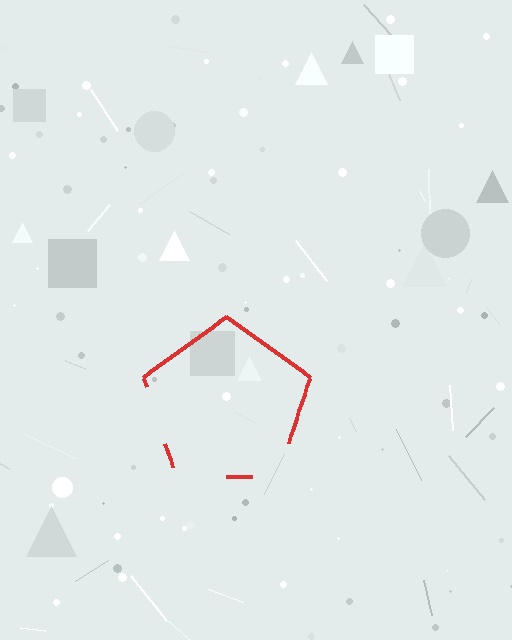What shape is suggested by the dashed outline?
The dashed outline suggests a pentagon.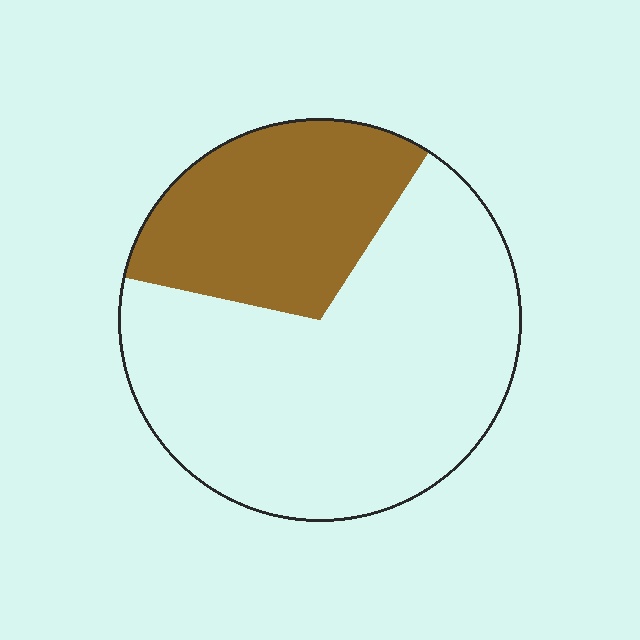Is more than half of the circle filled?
No.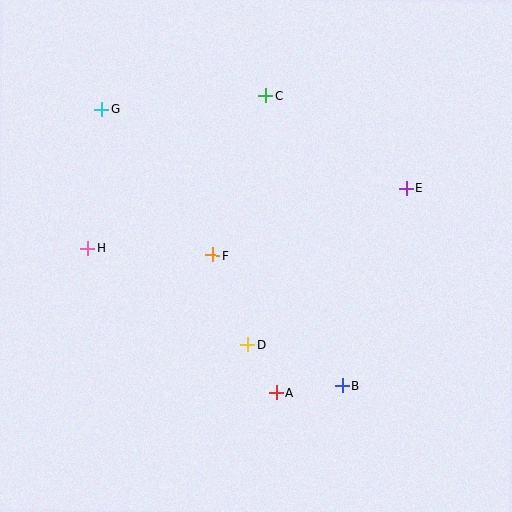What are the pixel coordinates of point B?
Point B is at (342, 386).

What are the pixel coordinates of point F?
Point F is at (213, 255).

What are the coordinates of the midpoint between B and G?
The midpoint between B and G is at (222, 248).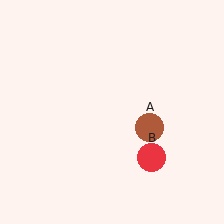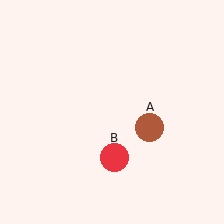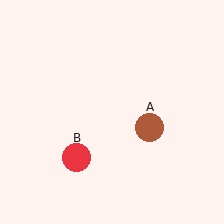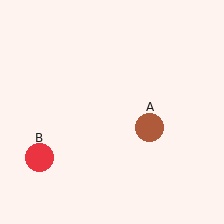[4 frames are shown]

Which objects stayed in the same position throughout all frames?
Brown circle (object A) remained stationary.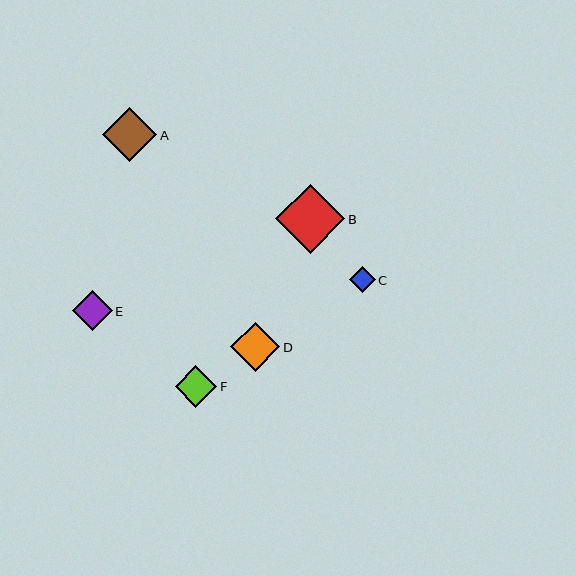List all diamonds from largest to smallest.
From largest to smallest: B, A, D, F, E, C.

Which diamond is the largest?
Diamond B is the largest with a size of approximately 69 pixels.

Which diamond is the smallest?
Diamond C is the smallest with a size of approximately 26 pixels.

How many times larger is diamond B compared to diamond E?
Diamond B is approximately 1.7 times the size of diamond E.